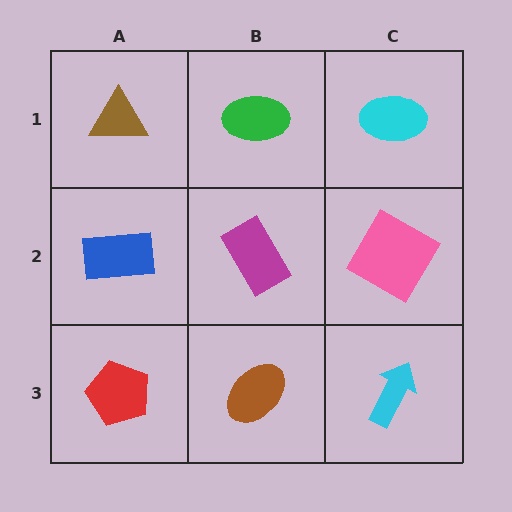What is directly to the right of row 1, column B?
A cyan ellipse.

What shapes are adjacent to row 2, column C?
A cyan ellipse (row 1, column C), a cyan arrow (row 3, column C), a magenta rectangle (row 2, column B).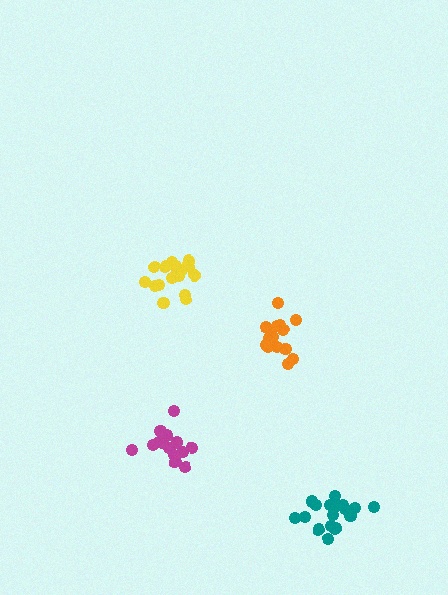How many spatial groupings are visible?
There are 4 spatial groupings.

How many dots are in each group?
Group 1: 15 dots, Group 2: 19 dots, Group 3: 18 dots, Group 4: 15 dots (67 total).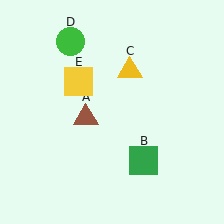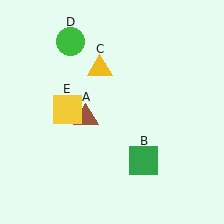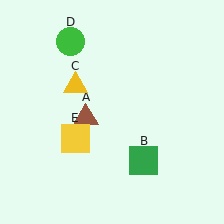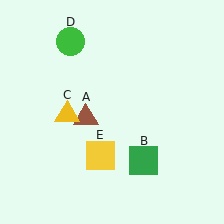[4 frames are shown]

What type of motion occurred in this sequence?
The yellow triangle (object C), yellow square (object E) rotated counterclockwise around the center of the scene.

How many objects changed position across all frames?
2 objects changed position: yellow triangle (object C), yellow square (object E).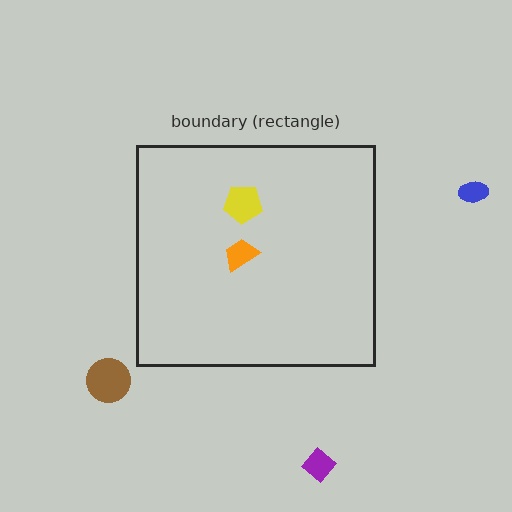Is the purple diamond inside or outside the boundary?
Outside.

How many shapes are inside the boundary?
2 inside, 3 outside.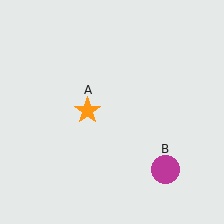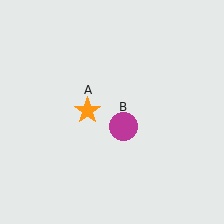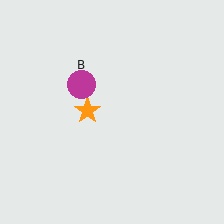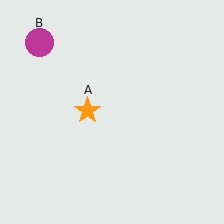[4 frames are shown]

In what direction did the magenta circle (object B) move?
The magenta circle (object B) moved up and to the left.